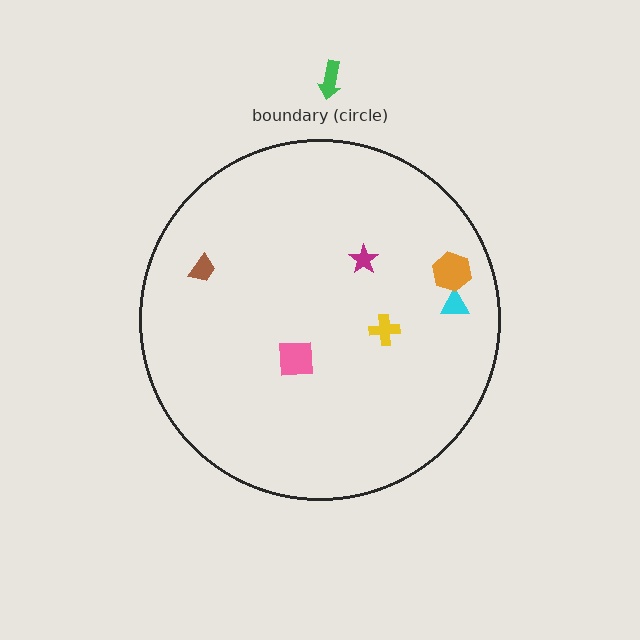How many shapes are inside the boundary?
6 inside, 1 outside.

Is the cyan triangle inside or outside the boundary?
Inside.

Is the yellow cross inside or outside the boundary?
Inside.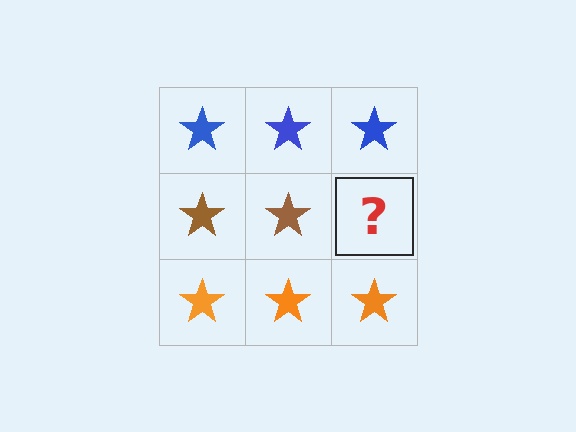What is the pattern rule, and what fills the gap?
The rule is that each row has a consistent color. The gap should be filled with a brown star.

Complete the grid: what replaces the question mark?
The question mark should be replaced with a brown star.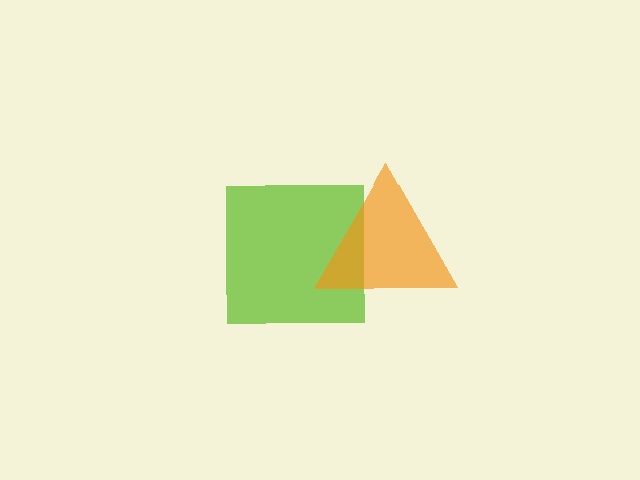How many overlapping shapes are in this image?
There are 2 overlapping shapes in the image.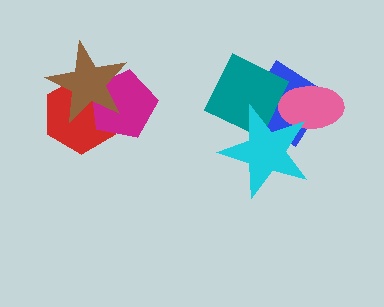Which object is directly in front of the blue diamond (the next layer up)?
The pink ellipse is directly in front of the blue diamond.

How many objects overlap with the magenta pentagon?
2 objects overlap with the magenta pentagon.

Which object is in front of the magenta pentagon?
The brown star is in front of the magenta pentagon.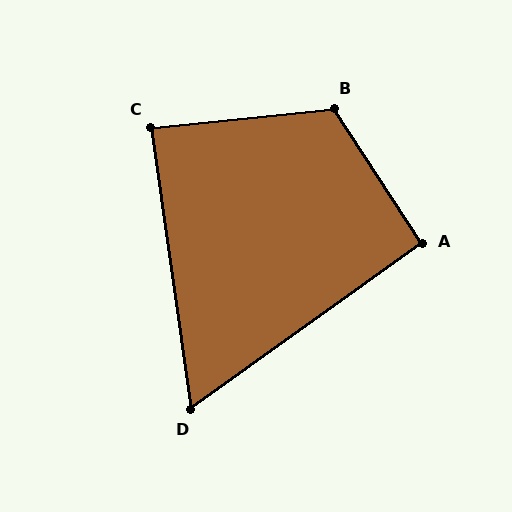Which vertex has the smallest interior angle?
D, at approximately 63 degrees.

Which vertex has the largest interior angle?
B, at approximately 117 degrees.